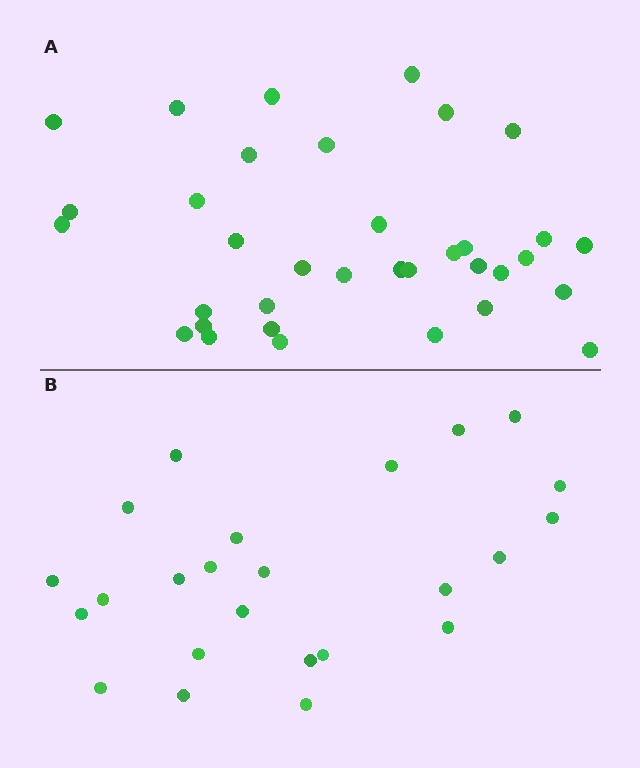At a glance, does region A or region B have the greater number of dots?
Region A (the top region) has more dots.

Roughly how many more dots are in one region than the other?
Region A has roughly 12 or so more dots than region B.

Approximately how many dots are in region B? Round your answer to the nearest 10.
About 20 dots. (The exact count is 24, which rounds to 20.)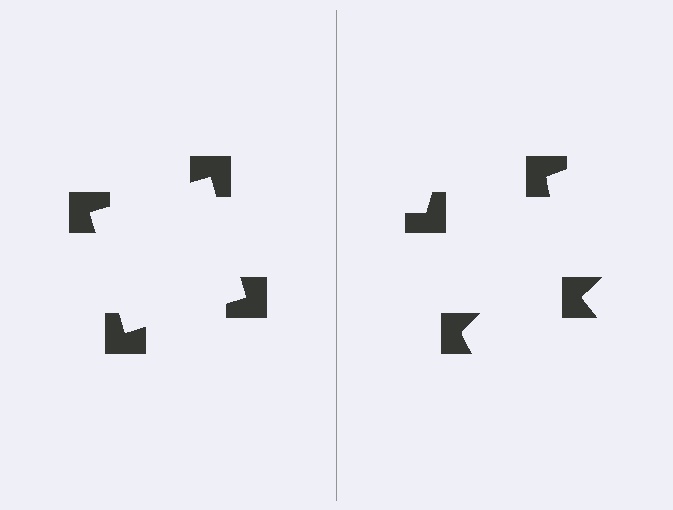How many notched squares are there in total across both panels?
8 — 4 on each side.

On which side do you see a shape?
An illusory square appears on the left side. On the right side the wedge cuts are rotated, so no coherent shape forms.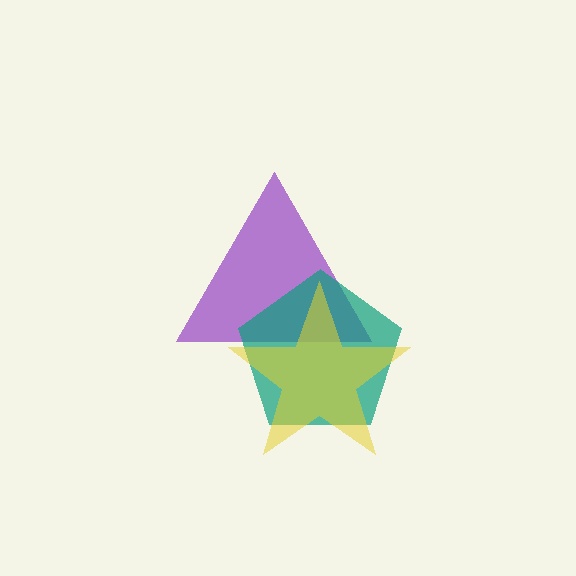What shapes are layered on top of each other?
The layered shapes are: a purple triangle, a teal pentagon, a yellow star.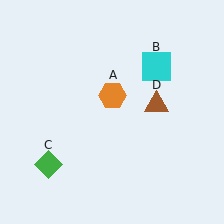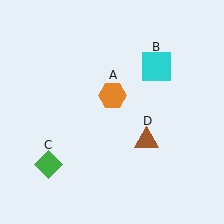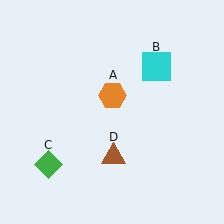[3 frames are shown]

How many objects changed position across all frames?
1 object changed position: brown triangle (object D).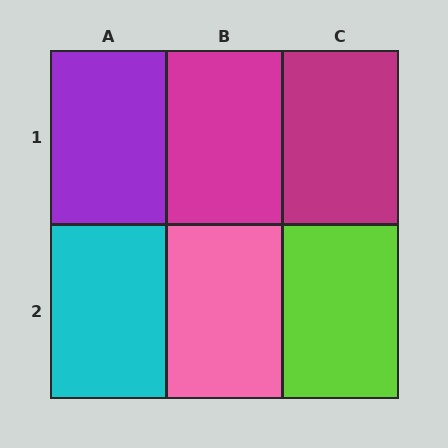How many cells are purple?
1 cell is purple.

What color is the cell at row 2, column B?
Pink.